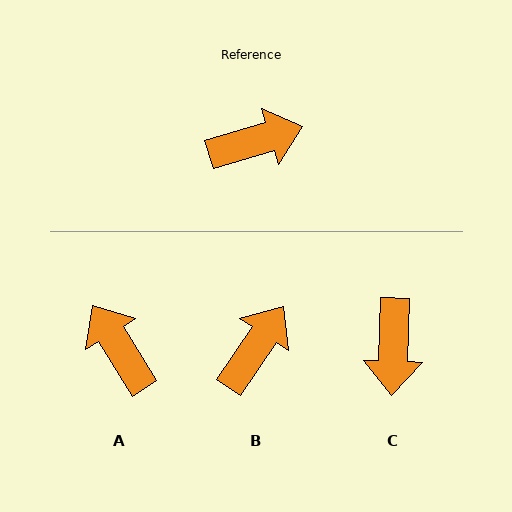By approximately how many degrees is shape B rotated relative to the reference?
Approximately 39 degrees counter-clockwise.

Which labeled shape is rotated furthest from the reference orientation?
C, about 109 degrees away.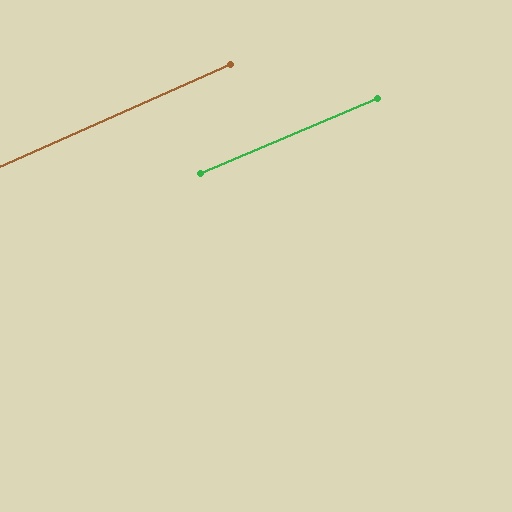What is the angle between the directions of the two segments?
Approximately 1 degree.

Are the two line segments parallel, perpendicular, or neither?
Parallel — their directions differ by only 0.9°.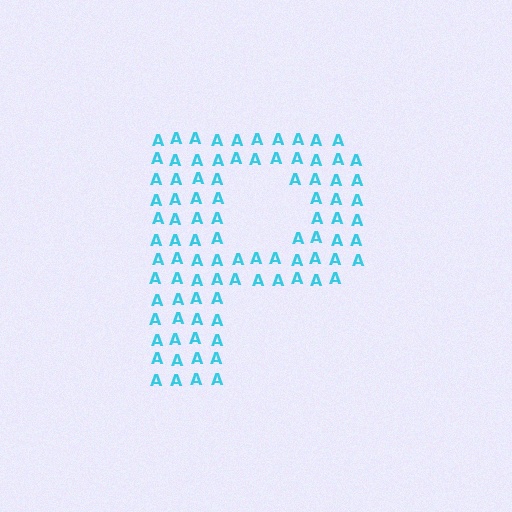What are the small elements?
The small elements are letter A's.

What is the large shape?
The large shape is the letter P.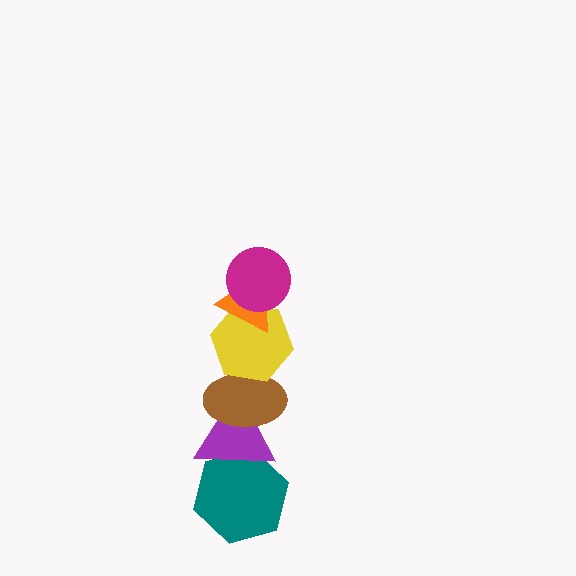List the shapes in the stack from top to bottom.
From top to bottom: the magenta circle, the orange triangle, the yellow hexagon, the brown ellipse, the purple triangle, the teal hexagon.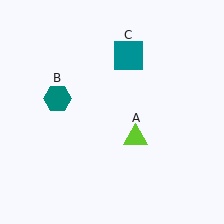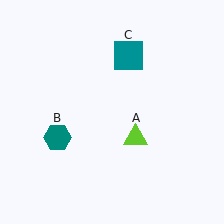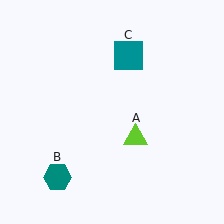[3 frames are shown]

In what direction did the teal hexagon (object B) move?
The teal hexagon (object B) moved down.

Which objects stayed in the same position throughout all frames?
Lime triangle (object A) and teal square (object C) remained stationary.